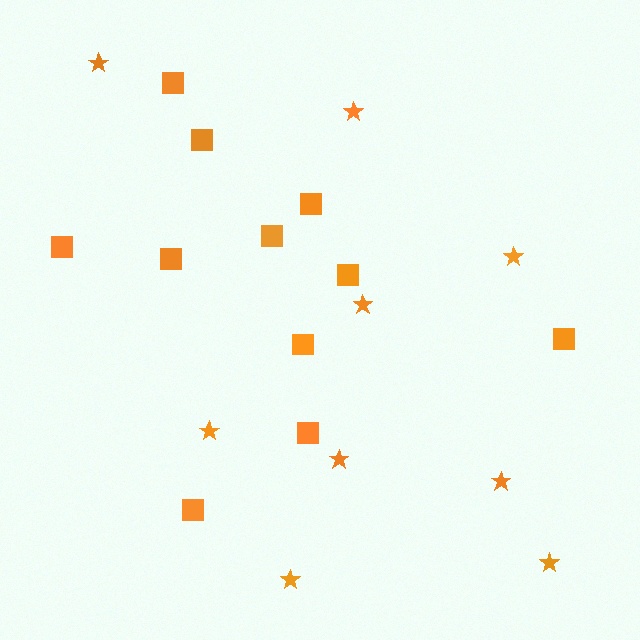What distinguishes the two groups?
There are 2 groups: one group of stars (9) and one group of squares (11).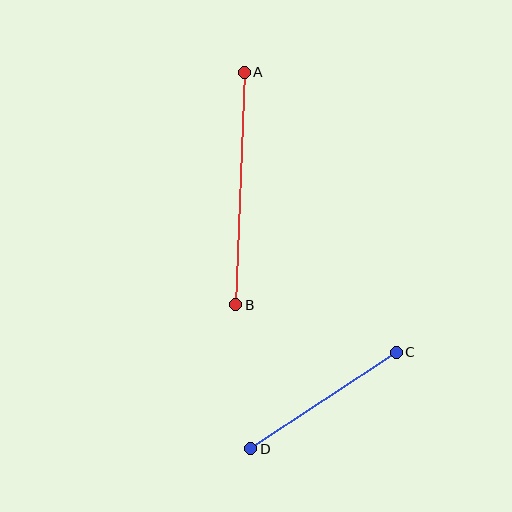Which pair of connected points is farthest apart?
Points A and B are farthest apart.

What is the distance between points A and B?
The distance is approximately 233 pixels.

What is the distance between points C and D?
The distance is approximately 174 pixels.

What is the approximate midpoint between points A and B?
The midpoint is at approximately (240, 188) pixels.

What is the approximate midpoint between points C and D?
The midpoint is at approximately (323, 400) pixels.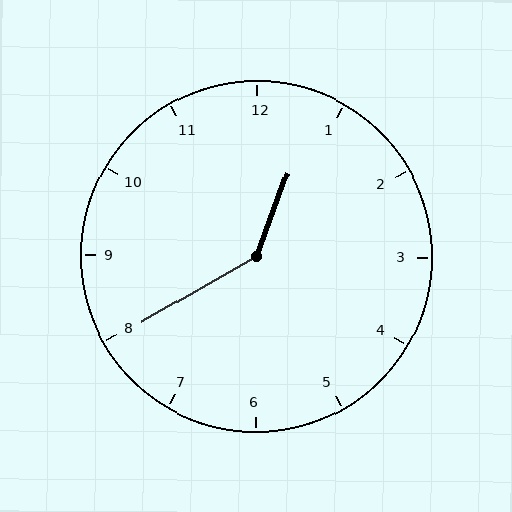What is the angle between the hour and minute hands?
Approximately 140 degrees.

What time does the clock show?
12:40.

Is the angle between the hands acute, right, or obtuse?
It is obtuse.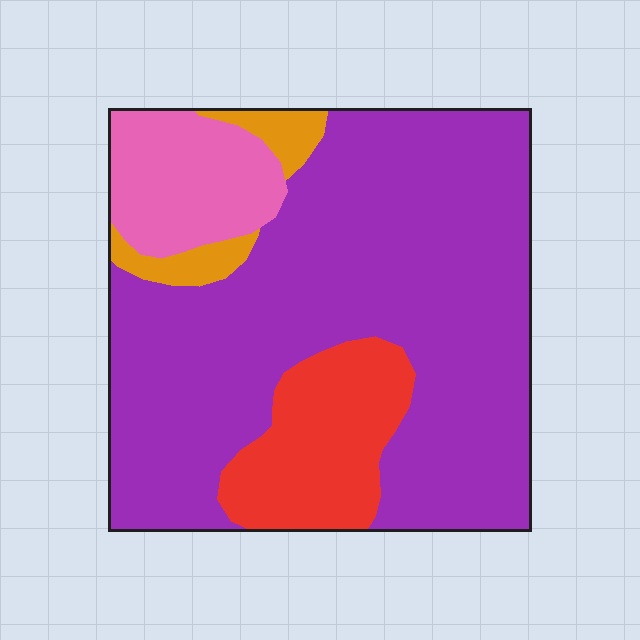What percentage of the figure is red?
Red covers around 15% of the figure.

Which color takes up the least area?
Orange, at roughly 5%.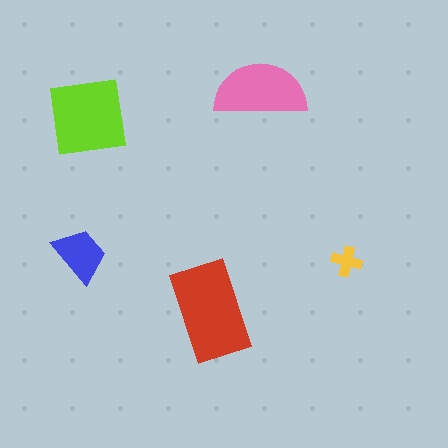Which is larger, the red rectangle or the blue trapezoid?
The red rectangle.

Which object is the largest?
The red rectangle.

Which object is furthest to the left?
The blue trapezoid is leftmost.